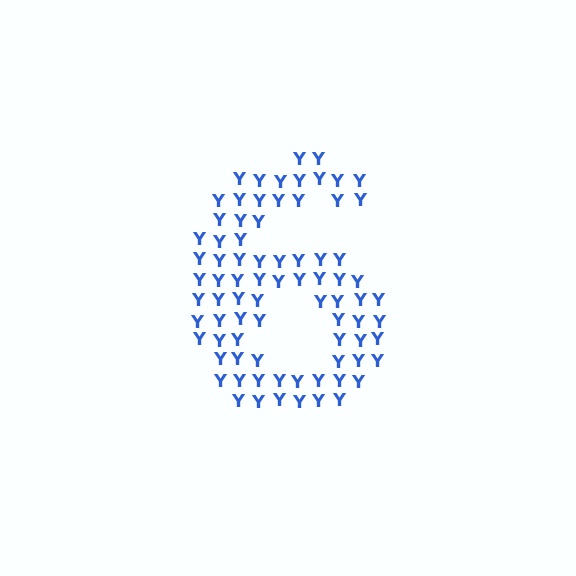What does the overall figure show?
The overall figure shows the digit 6.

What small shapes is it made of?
It is made of small letter Y's.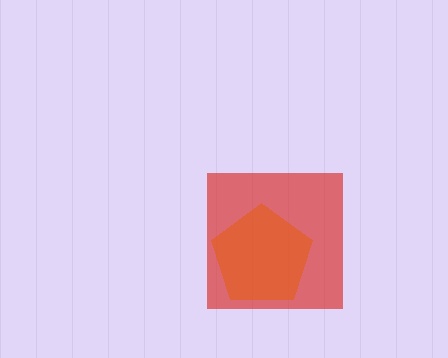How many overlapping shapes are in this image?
There are 2 overlapping shapes in the image.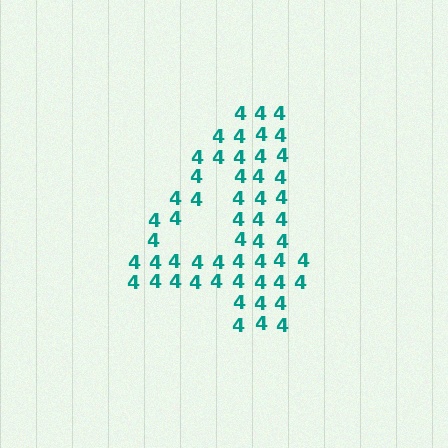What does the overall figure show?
The overall figure shows the digit 4.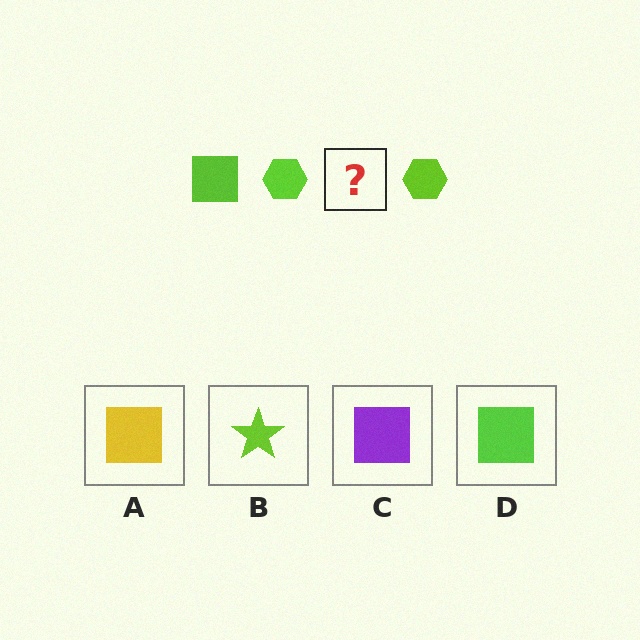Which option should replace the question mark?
Option D.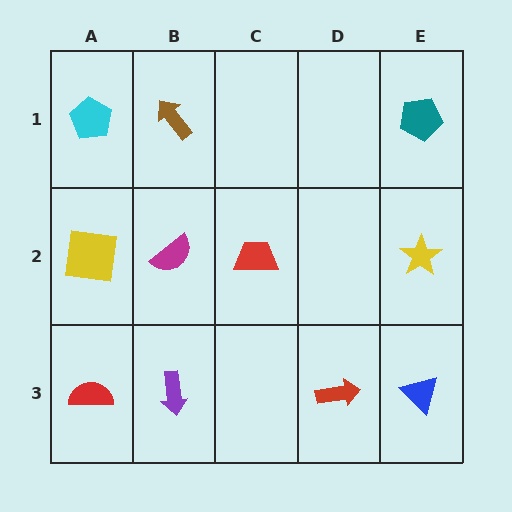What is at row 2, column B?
A magenta semicircle.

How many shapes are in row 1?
3 shapes.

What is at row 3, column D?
A red arrow.